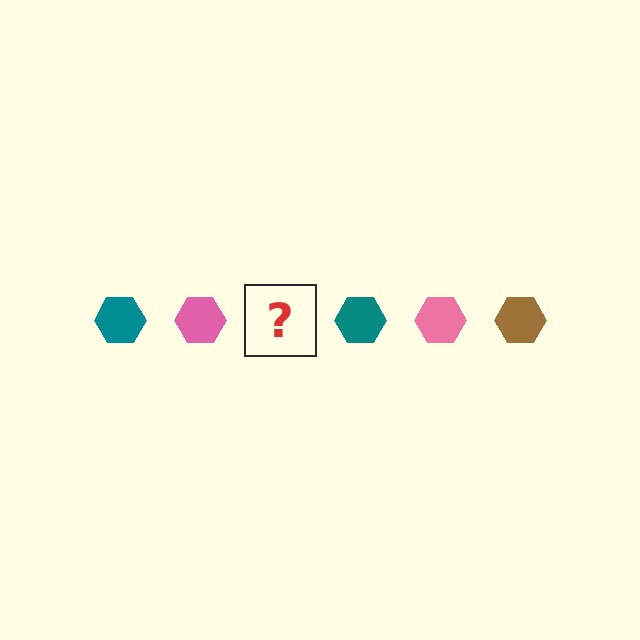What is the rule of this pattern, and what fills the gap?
The rule is that the pattern cycles through teal, pink, brown hexagons. The gap should be filled with a brown hexagon.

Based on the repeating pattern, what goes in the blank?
The blank should be a brown hexagon.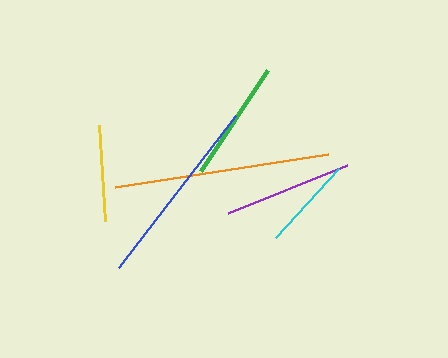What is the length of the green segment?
The green segment is approximately 121 pixels long.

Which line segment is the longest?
The orange line is the longest at approximately 216 pixels.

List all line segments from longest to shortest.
From longest to shortest: orange, blue, purple, green, yellow, cyan.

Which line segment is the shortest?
The cyan line is the shortest at approximately 92 pixels.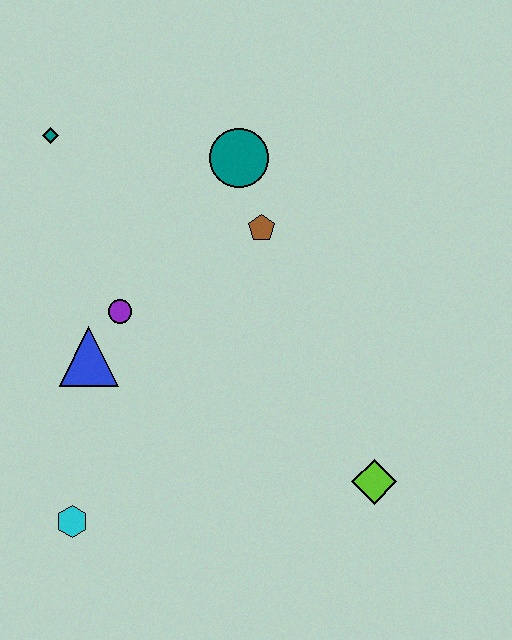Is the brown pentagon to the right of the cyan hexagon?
Yes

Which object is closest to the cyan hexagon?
The blue triangle is closest to the cyan hexagon.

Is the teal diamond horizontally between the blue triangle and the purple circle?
No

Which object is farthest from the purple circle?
The lime diamond is farthest from the purple circle.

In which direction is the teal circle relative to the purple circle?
The teal circle is above the purple circle.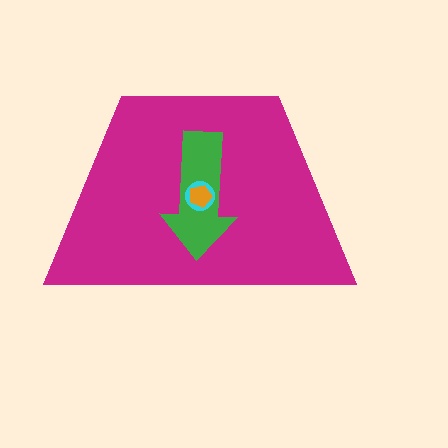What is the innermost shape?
The orange pentagon.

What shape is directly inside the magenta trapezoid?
The green arrow.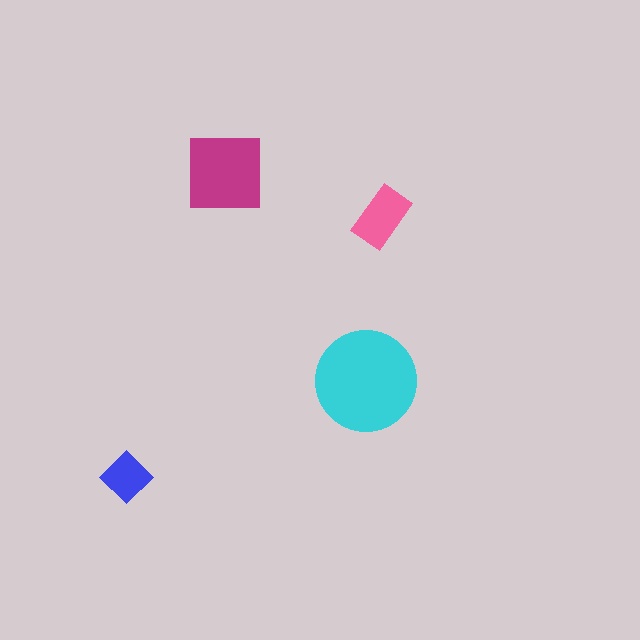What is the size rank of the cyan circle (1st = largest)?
1st.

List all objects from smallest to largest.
The blue diamond, the pink rectangle, the magenta square, the cyan circle.